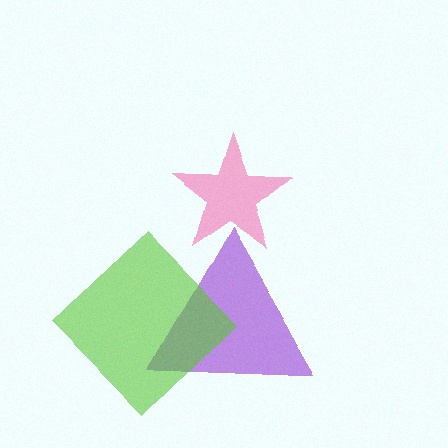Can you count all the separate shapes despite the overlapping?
Yes, there are 3 separate shapes.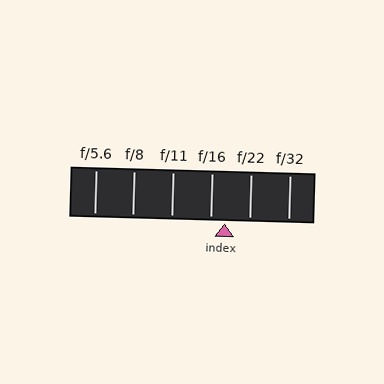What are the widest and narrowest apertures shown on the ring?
The widest aperture shown is f/5.6 and the narrowest is f/32.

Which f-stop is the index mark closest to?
The index mark is closest to f/16.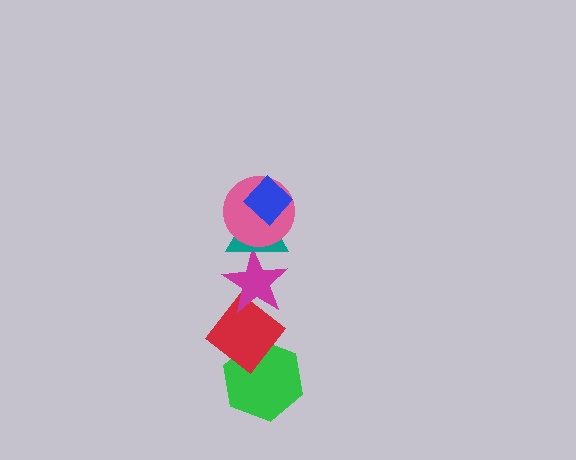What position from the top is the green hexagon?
The green hexagon is 6th from the top.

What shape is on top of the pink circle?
The blue diamond is on top of the pink circle.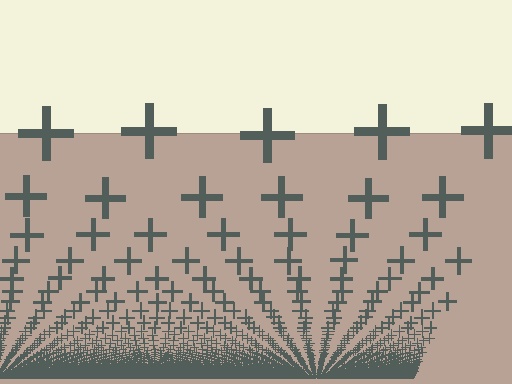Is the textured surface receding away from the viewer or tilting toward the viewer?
The surface appears to tilt toward the viewer. Texture elements get larger and sparser toward the top.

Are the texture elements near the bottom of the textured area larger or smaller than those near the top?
Smaller. The gradient is inverted — elements near the bottom are smaller and denser.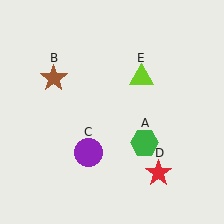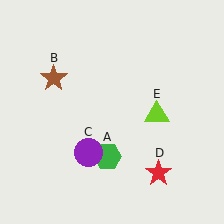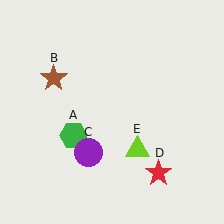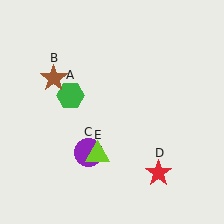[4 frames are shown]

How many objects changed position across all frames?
2 objects changed position: green hexagon (object A), lime triangle (object E).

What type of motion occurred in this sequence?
The green hexagon (object A), lime triangle (object E) rotated clockwise around the center of the scene.